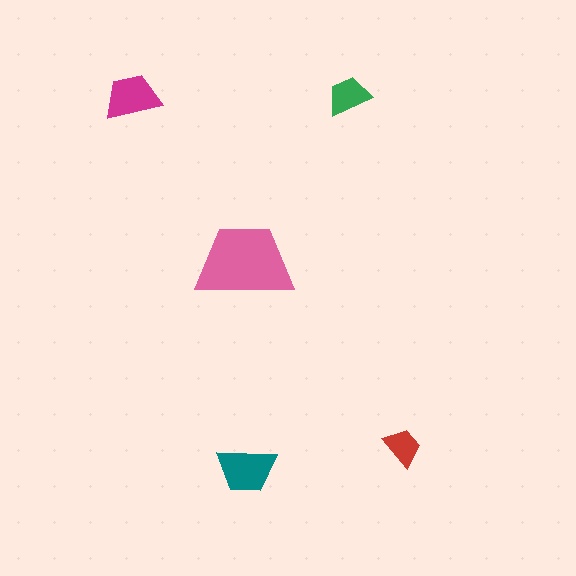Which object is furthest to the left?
The magenta trapezoid is leftmost.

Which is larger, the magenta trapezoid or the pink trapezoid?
The pink one.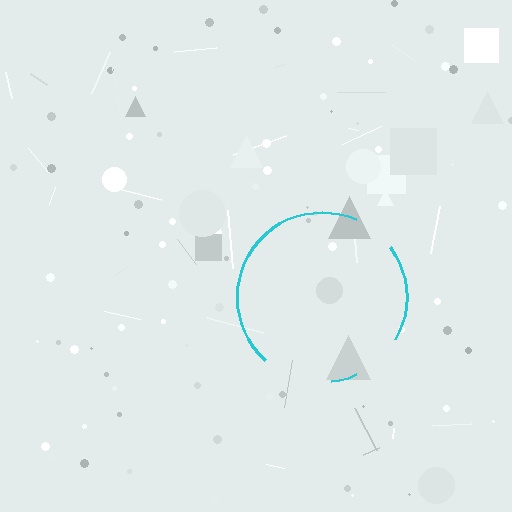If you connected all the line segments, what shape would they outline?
They would outline a circle.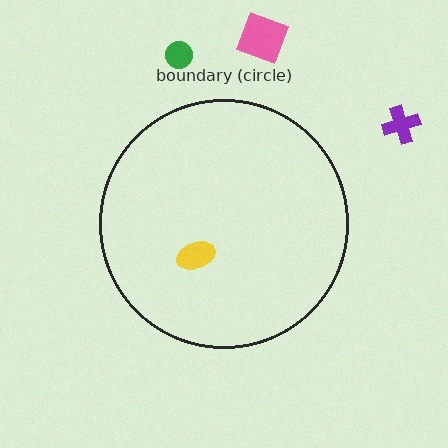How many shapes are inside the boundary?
1 inside, 3 outside.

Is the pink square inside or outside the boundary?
Outside.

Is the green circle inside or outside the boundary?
Outside.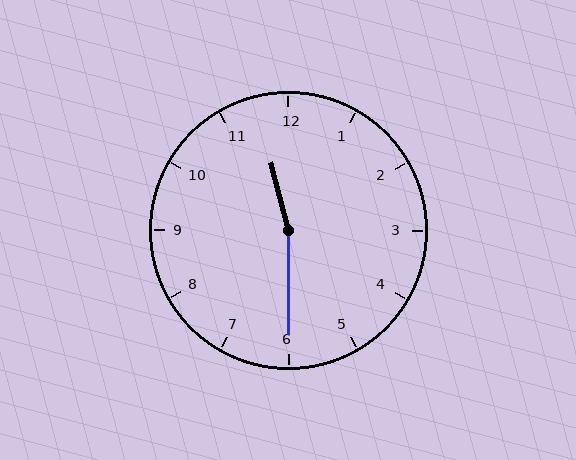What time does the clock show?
11:30.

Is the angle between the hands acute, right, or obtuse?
It is obtuse.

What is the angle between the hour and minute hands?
Approximately 165 degrees.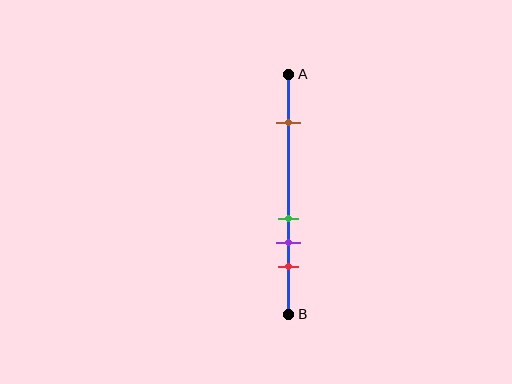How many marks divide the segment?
There are 4 marks dividing the segment.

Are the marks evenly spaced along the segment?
No, the marks are not evenly spaced.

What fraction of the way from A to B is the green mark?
The green mark is approximately 60% (0.6) of the way from A to B.